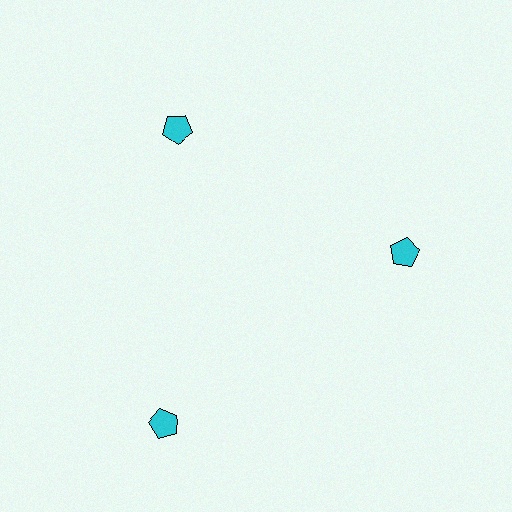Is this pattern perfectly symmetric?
No. The 3 cyan pentagons are arranged in a ring, but one element near the 7 o'clock position is pushed outward from the center, breaking the 3-fold rotational symmetry.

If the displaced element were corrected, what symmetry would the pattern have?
It would have 3-fold rotational symmetry — the pattern would map onto itself every 120 degrees.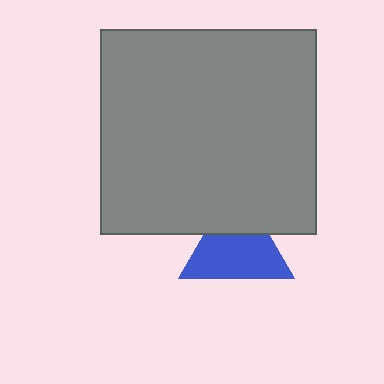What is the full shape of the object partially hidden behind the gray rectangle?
The partially hidden object is a blue triangle.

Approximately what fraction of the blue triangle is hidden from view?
Roughly 32% of the blue triangle is hidden behind the gray rectangle.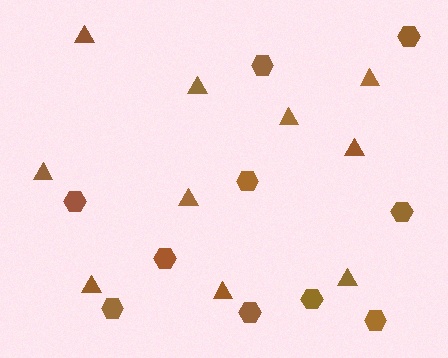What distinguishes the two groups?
There are 2 groups: one group of triangles (10) and one group of hexagons (10).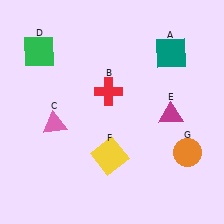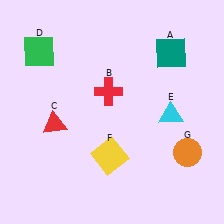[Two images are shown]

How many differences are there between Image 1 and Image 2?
There are 2 differences between the two images.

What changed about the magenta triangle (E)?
In Image 1, E is magenta. In Image 2, it changed to cyan.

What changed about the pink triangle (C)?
In Image 1, C is pink. In Image 2, it changed to red.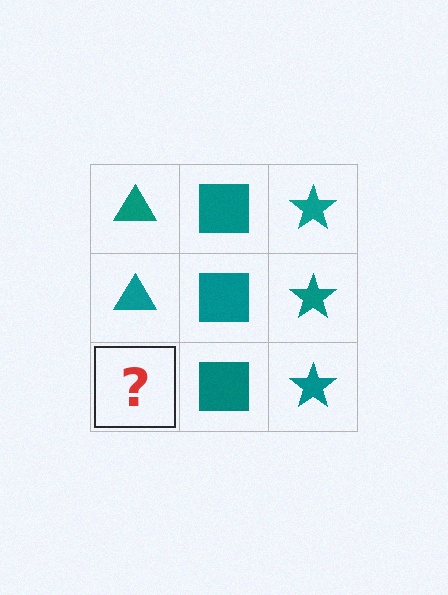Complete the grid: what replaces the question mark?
The question mark should be replaced with a teal triangle.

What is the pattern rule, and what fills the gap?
The rule is that each column has a consistent shape. The gap should be filled with a teal triangle.